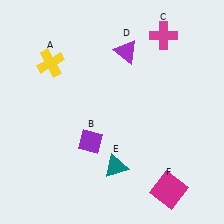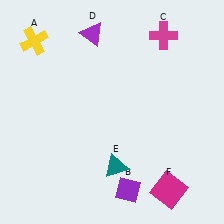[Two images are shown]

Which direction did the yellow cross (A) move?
The yellow cross (A) moved up.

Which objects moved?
The objects that moved are: the yellow cross (A), the purple diamond (B), the purple triangle (D).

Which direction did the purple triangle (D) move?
The purple triangle (D) moved left.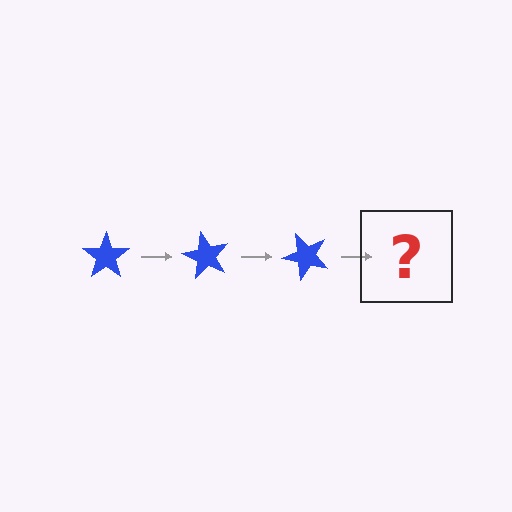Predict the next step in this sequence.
The next step is a blue star rotated 180 degrees.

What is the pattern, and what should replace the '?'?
The pattern is that the star rotates 60 degrees each step. The '?' should be a blue star rotated 180 degrees.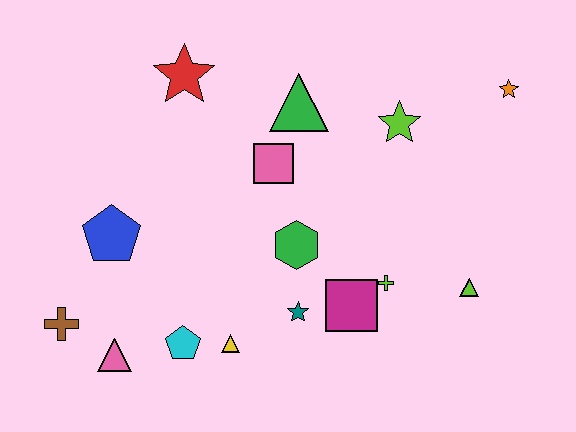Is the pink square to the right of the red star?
Yes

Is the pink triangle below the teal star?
Yes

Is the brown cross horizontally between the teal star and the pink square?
No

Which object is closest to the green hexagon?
The teal star is closest to the green hexagon.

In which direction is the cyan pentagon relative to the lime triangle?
The cyan pentagon is to the left of the lime triangle.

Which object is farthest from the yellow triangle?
The orange star is farthest from the yellow triangle.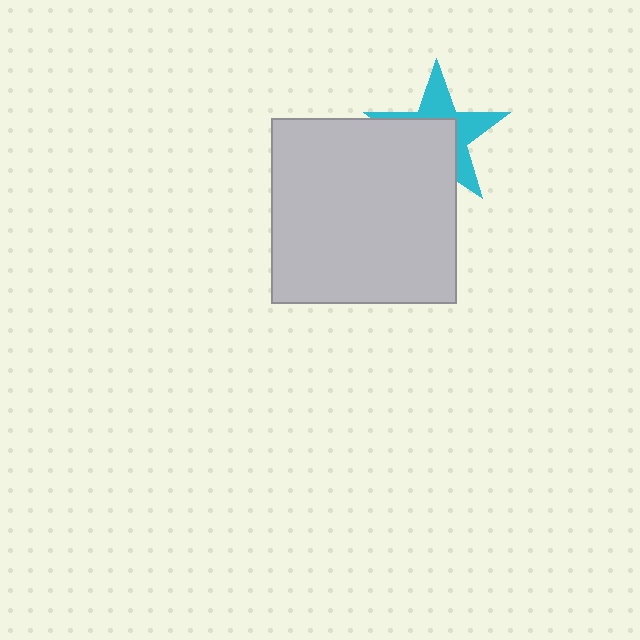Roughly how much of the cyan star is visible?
About half of it is visible (roughly 47%).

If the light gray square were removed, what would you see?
You would see the complete cyan star.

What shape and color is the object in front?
The object in front is a light gray square.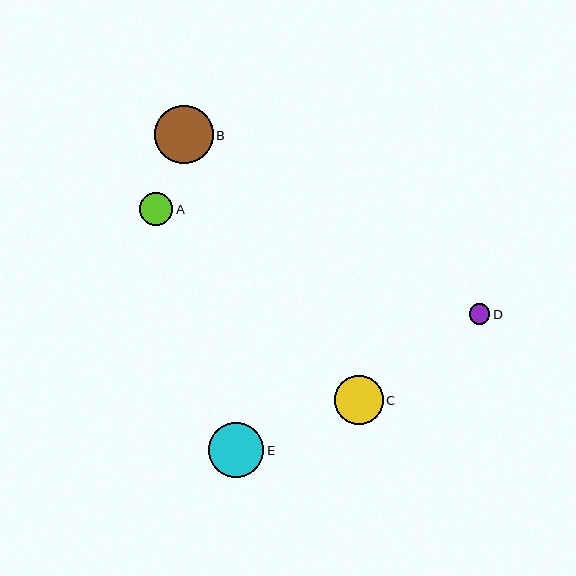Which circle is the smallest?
Circle D is the smallest with a size of approximately 21 pixels.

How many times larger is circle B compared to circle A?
Circle B is approximately 1.7 times the size of circle A.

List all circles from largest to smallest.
From largest to smallest: B, E, C, A, D.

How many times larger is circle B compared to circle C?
Circle B is approximately 1.2 times the size of circle C.